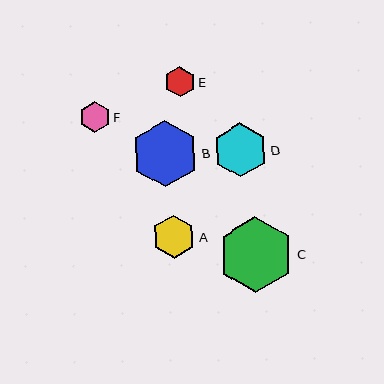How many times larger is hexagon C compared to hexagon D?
Hexagon C is approximately 1.4 times the size of hexagon D.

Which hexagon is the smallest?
Hexagon E is the smallest with a size of approximately 30 pixels.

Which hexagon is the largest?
Hexagon C is the largest with a size of approximately 76 pixels.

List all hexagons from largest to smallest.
From largest to smallest: C, B, D, A, F, E.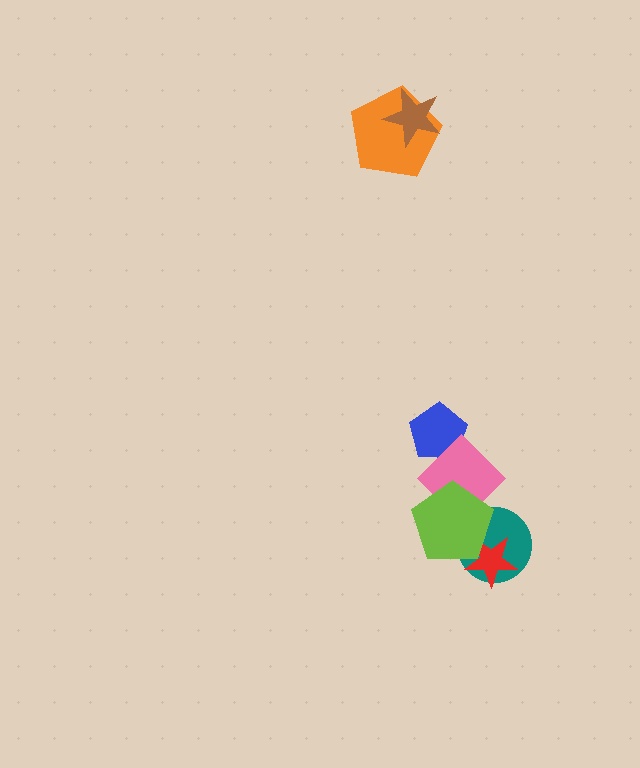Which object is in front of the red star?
The lime pentagon is in front of the red star.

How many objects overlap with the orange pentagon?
1 object overlaps with the orange pentagon.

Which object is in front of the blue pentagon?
The pink diamond is in front of the blue pentagon.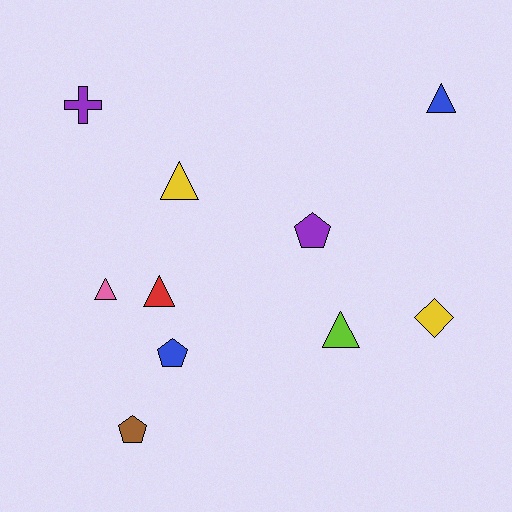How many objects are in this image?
There are 10 objects.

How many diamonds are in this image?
There is 1 diamond.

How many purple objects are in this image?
There are 2 purple objects.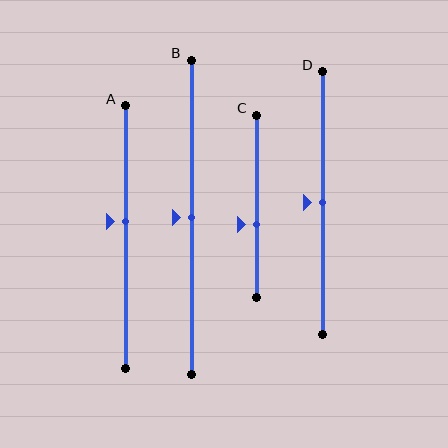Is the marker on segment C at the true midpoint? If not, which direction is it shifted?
No, the marker on segment C is shifted downward by about 10% of the segment length.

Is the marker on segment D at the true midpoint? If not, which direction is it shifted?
Yes, the marker on segment D is at the true midpoint.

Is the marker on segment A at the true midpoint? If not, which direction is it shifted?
No, the marker on segment A is shifted upward by about 6% of the segment length.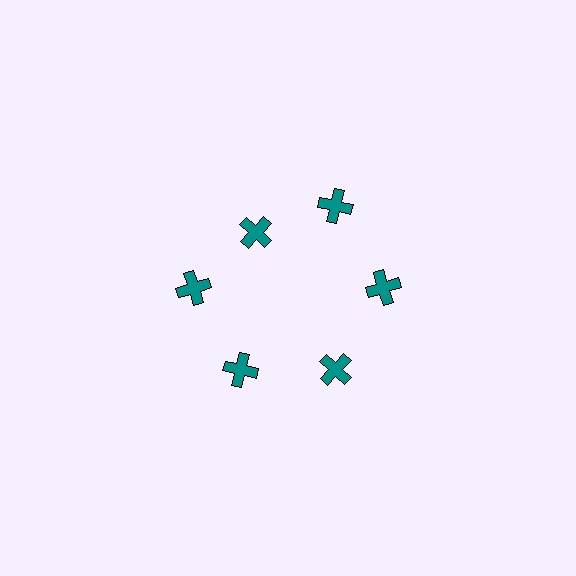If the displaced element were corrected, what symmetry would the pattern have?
It would have 6-fold rotational symmetry — the pattern would map onto itself every 60 degrees.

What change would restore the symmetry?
The symmetry would be restored by moving it outward, back onto the ring so that all 6 crosses sit at equal angles and equal distance from the center.